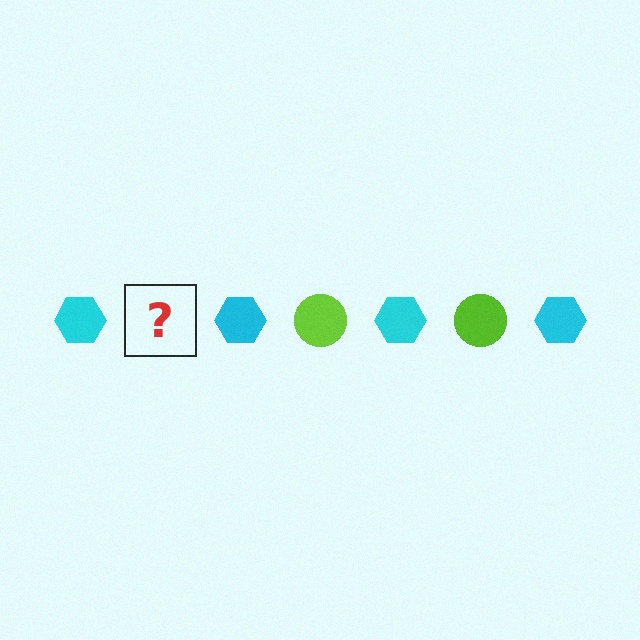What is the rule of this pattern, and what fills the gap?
The rule is that the pattern alternates between cyan hexagon and lime circle. The gap should be filled with a lime circle.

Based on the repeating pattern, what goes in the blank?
The blank should be a lime circle.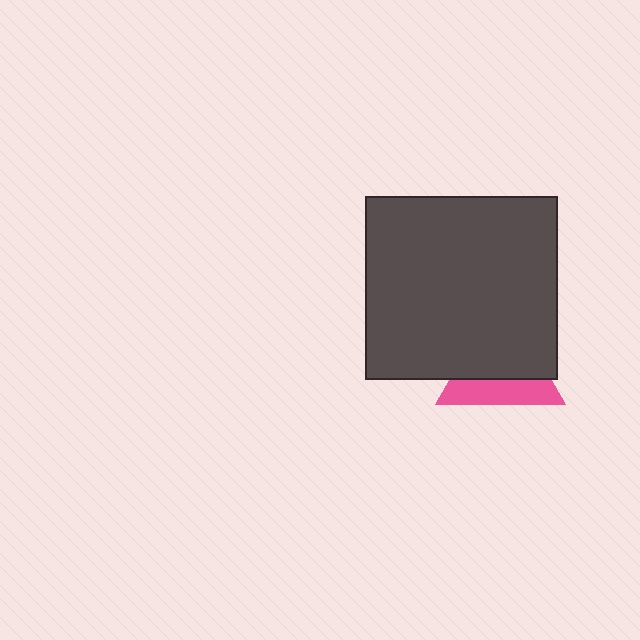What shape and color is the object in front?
The object in front is a dark gray rectangle.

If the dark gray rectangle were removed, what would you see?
You would see the complete pink triangle.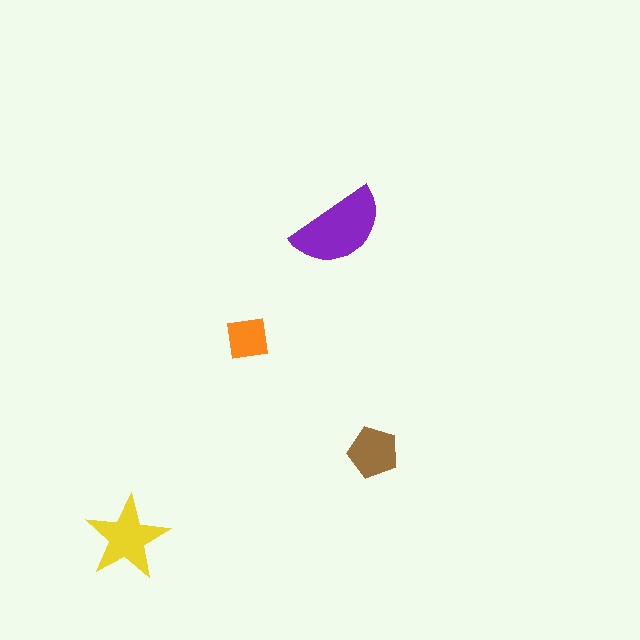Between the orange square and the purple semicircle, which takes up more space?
The purple semicircle.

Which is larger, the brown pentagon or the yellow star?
The yellow star.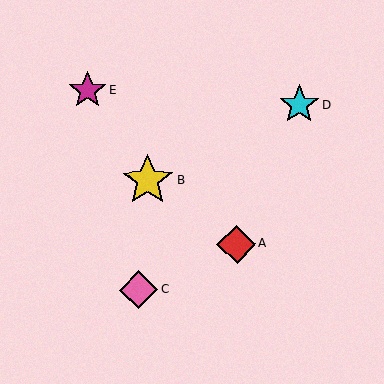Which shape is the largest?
The yellow star (labeled B) is the largest.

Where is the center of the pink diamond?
The center of the pink diamond is at (138, 290).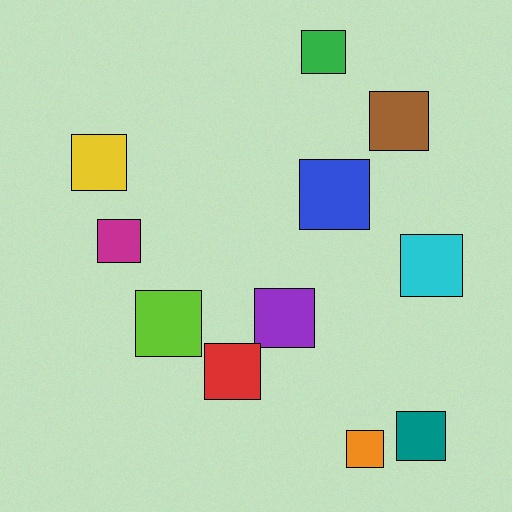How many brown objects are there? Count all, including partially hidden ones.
There is 1 brown object.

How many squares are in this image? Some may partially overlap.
There are 11 squares.